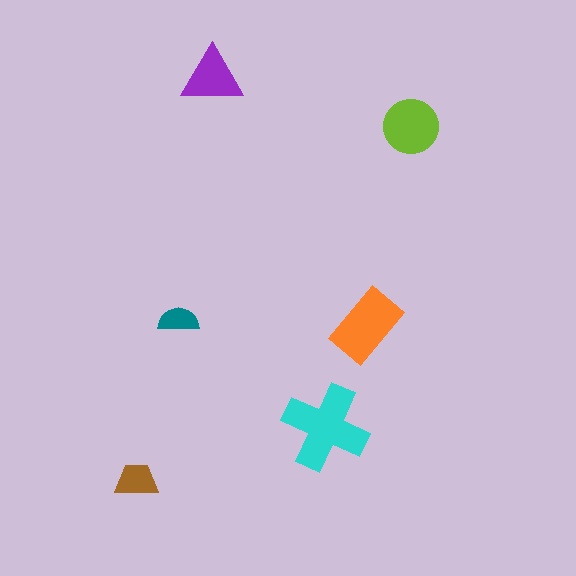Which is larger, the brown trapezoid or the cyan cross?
The cyan cross.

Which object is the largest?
The cyan cross.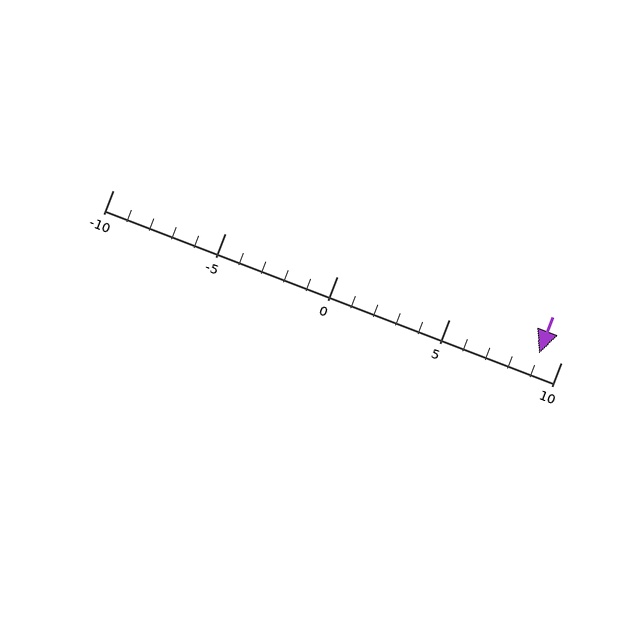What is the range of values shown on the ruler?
The ruler shows values from -10 to 10.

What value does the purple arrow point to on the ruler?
The purple arrow points to approximately 9.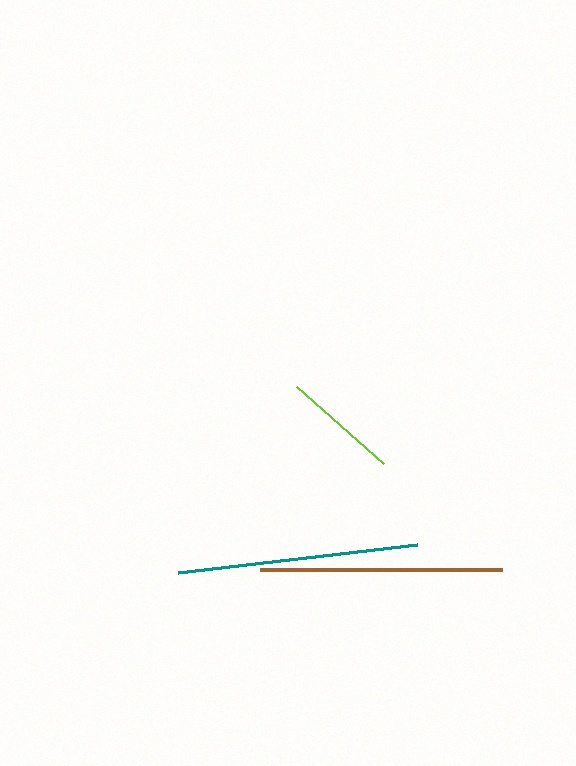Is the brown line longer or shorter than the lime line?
The brown line is longer than the lime line.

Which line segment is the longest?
The brown line is the longest at approximately 242 pixels.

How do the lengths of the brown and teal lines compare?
The brown and teal lines are approximately the same length.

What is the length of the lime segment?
The lime segment is approximately 116 pixels long.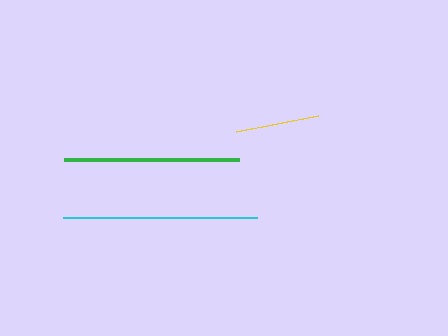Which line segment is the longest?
The cyan line is the longest at approximately 194 pixels.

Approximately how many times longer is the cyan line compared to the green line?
The cyan line is approximately 1.1 times the length of the green line.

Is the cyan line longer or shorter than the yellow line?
The cyan line is longer than the yellow line.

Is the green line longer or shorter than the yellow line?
The green line is longer than the yellow line.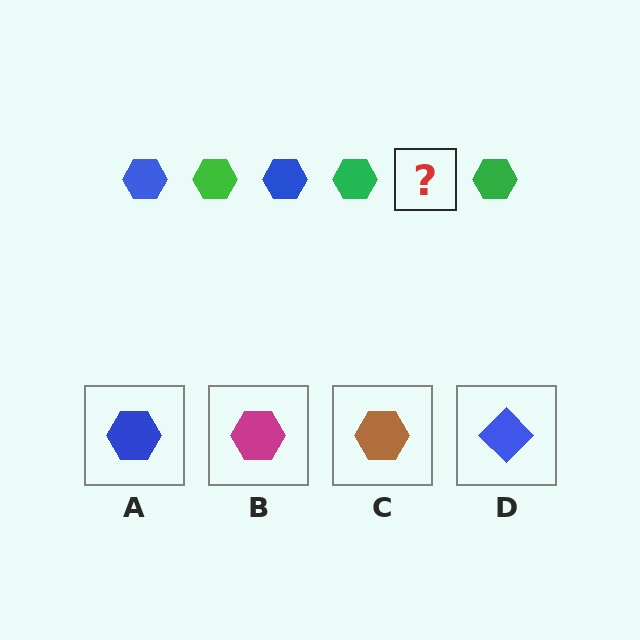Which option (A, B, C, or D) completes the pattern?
A.